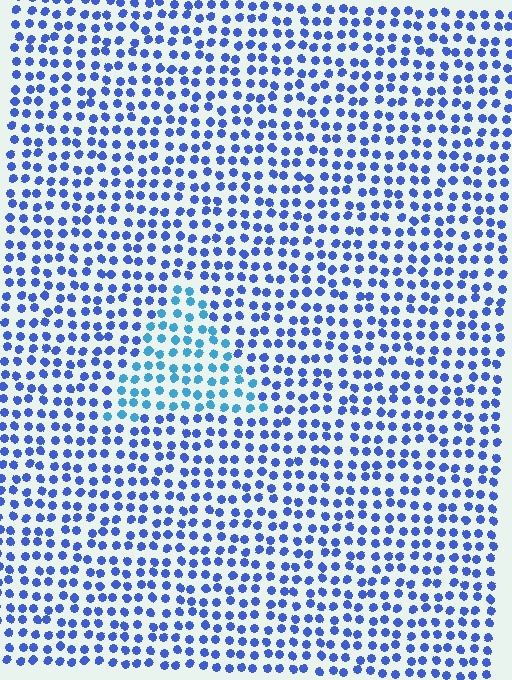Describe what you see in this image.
The image is filled with small blue elements in a uniform arrangement. A triangle-shaped region is visible where the elements are tinted to a slightly different hue, forming a subtle color boundary.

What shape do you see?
I see a triangle.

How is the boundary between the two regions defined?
The boundary is defined purely by a slight shift in hue (about 30 degrees). Spacing, size, and orientation are identical on both sides.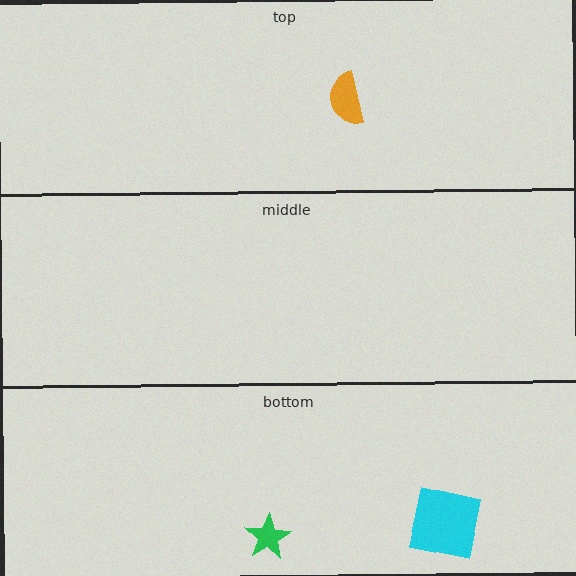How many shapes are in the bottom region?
2.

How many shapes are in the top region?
1.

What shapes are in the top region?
The orange semicircle.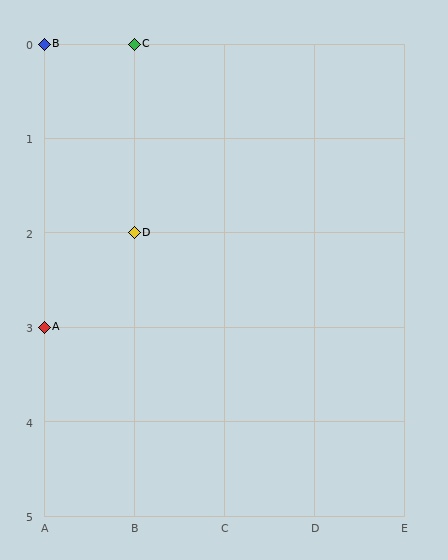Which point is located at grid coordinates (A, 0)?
Point B is at (A, 0).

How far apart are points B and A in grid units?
Points B and A are 3 rows apart.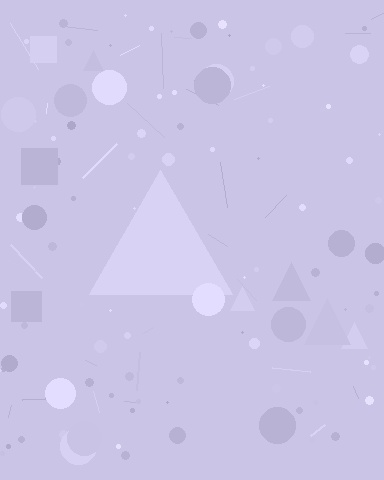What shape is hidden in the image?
A triangle is hidden in the image.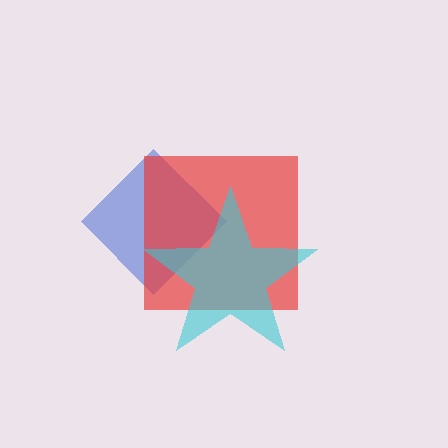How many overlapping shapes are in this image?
There are 3 overlapping shapes in the image.